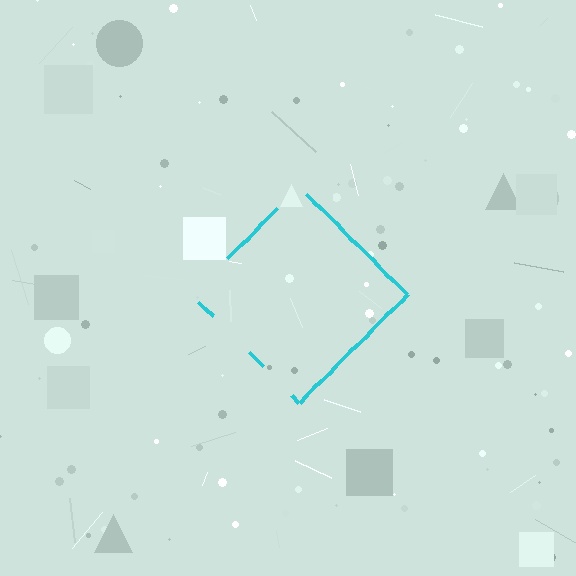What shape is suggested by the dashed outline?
The dashed outline suggests a diamond.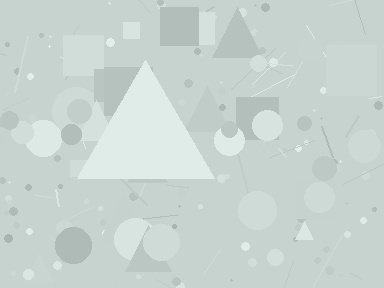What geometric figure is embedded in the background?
A triangle is embedded in the background.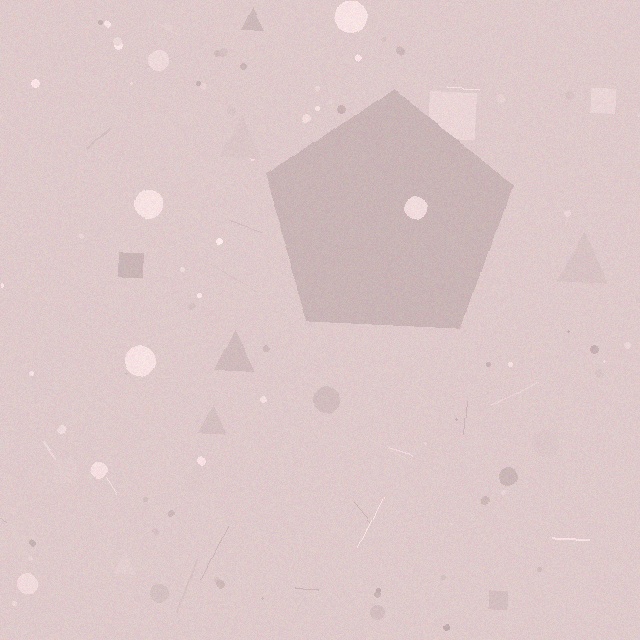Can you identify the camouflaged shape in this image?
The camouflaged shape is a pentagon.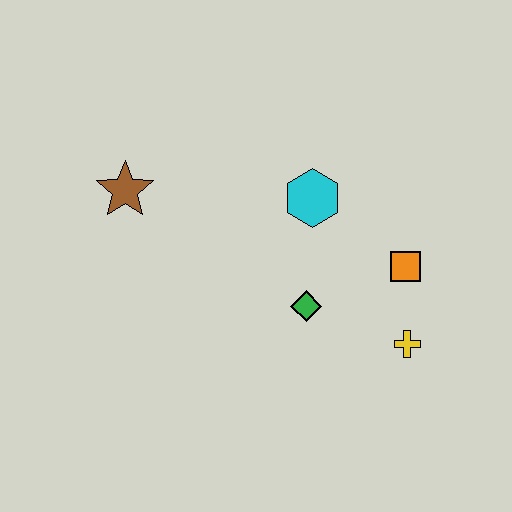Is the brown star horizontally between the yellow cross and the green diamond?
No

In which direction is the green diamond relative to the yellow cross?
The green diamond is to the left of the yellow cross.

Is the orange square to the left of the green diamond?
No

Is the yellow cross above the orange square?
No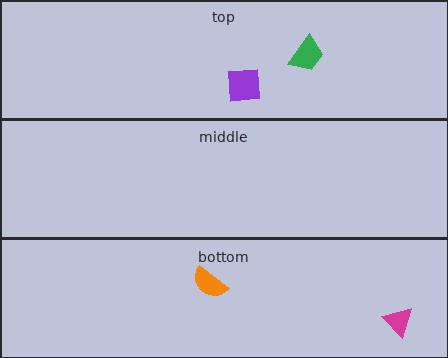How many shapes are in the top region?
2.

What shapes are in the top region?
The purple square, the green trapezoid.